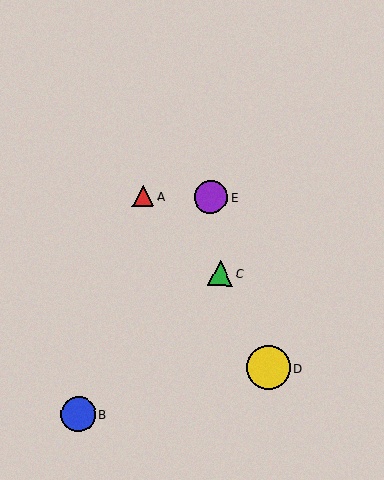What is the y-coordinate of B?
Object B is at y≈414.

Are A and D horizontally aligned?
No, A is at y≈197 and D is at y≈368.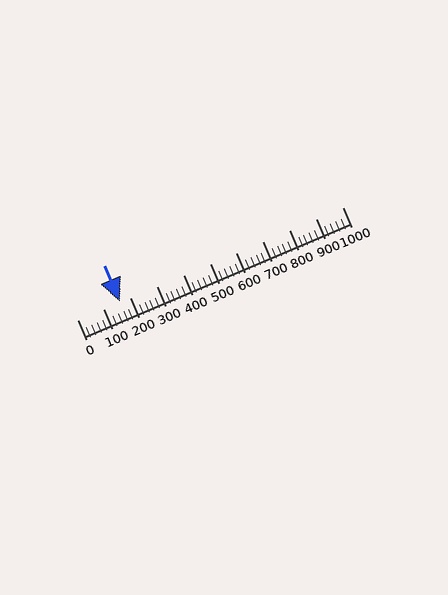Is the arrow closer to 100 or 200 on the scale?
The arrow is closer to 200.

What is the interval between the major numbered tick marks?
The major tick marks are spaced 100 units apart.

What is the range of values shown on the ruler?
The ruler shows values from 0 to 1000.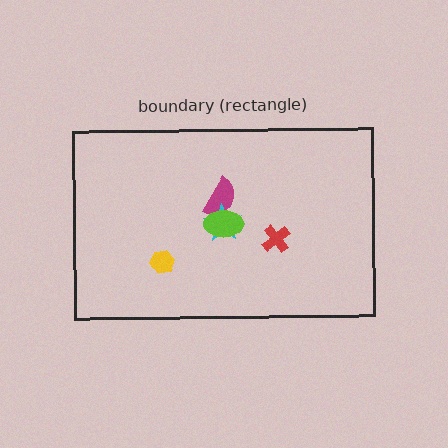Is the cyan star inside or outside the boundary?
Inside.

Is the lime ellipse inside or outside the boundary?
Inside.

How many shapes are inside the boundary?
5 inside, 0 outside.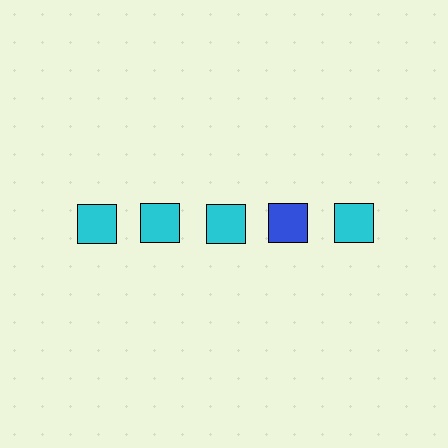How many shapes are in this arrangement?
There are 5 shapes arranged in a grid pattern.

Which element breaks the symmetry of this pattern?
The blue square in the top row, second from right column breaks the symmetry. All other shapes are cyan squares.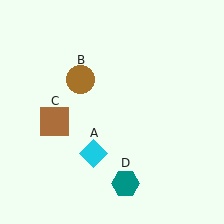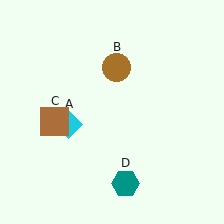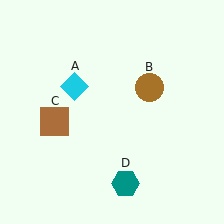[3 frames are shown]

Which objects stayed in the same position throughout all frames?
Brown square (object C) and teal hexagon (object D) remained stationary.